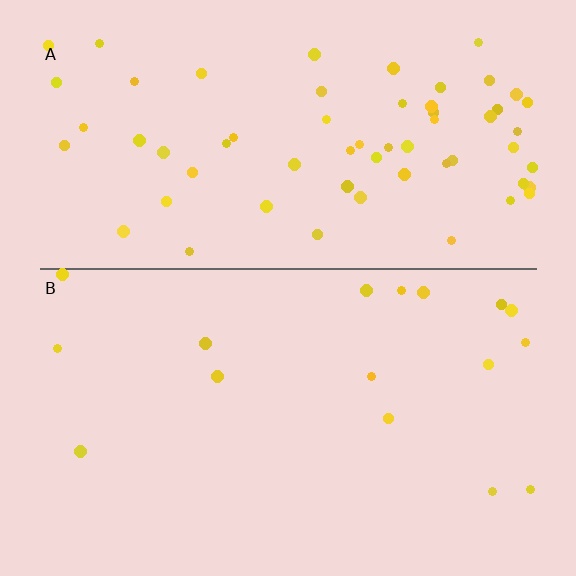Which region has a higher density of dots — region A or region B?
A (the top).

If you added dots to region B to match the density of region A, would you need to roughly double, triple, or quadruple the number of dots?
Approximately quadruple.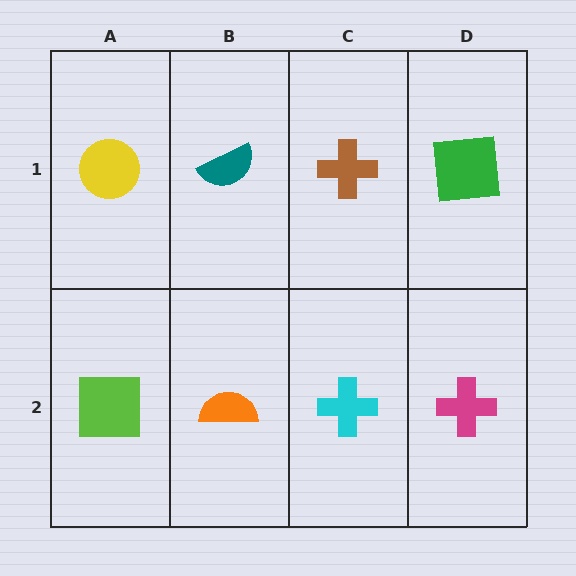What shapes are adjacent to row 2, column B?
A teal semicircle (row 1, column B), a lime square (row 2, column A), a cyan cross (row 2, column C).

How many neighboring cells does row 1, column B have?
3.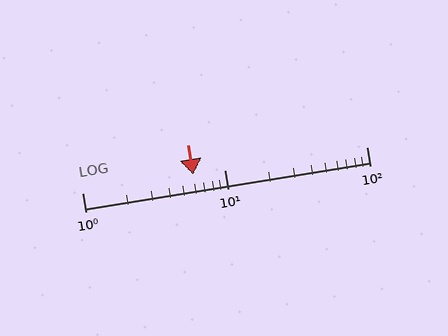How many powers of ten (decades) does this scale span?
The scale spans 2 decades, from 1 to 100.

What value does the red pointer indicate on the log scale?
The pointer indicates approximately 6.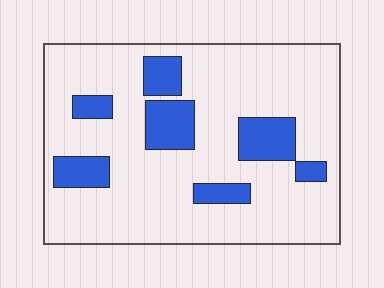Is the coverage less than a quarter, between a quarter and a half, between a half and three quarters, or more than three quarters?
Less than a quarter.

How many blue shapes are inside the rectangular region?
7.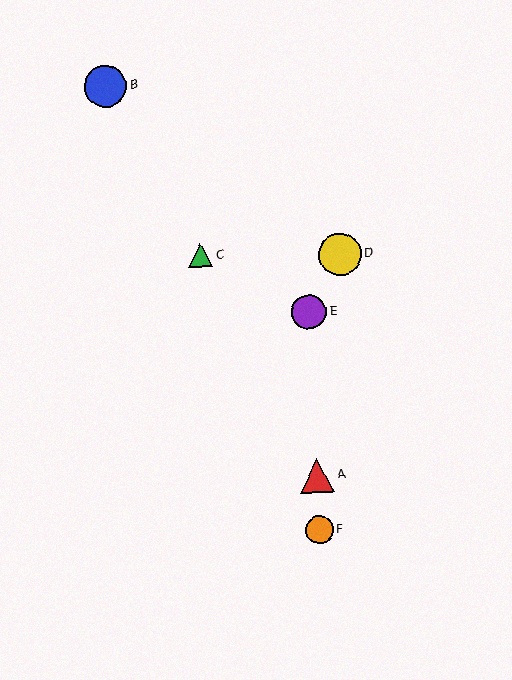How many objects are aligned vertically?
3 objects (A, E, F) are aligned vertically.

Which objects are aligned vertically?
Objects A, E, F are aligned vertically.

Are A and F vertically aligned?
Yes, both are at x≈317.